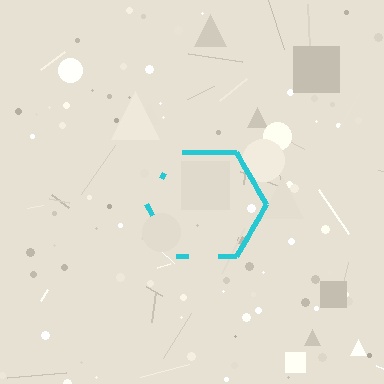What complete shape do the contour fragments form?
The contour fragments form a hexagon.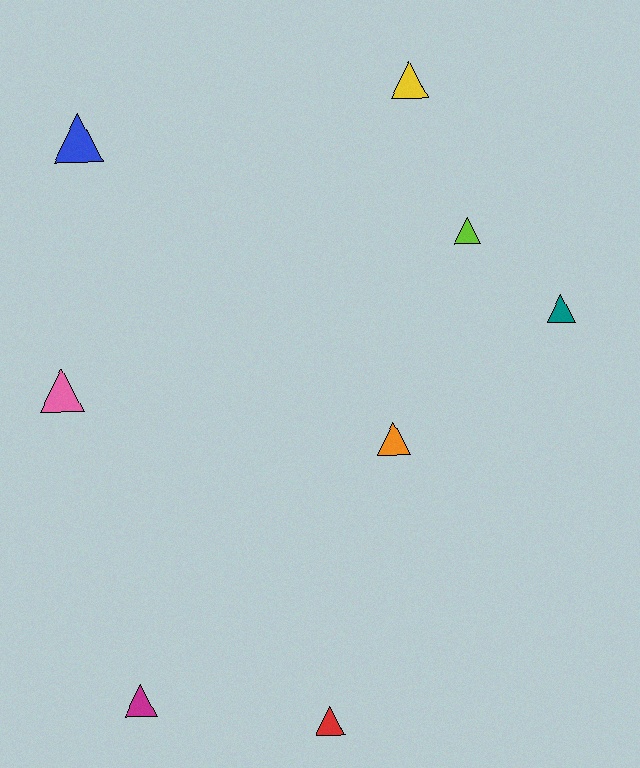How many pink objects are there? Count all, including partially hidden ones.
There is 1 pink object.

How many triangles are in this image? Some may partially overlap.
There are 8 triangles.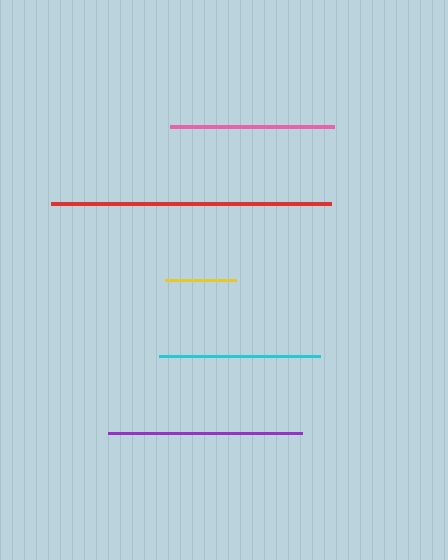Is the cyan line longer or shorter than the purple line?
The purple line is longer than the cyan line.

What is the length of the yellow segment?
The yellow segment is approximately 71 pixels long.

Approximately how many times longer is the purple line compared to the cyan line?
The purple line is approximately 1.2 times the length of the cyan line.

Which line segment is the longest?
The red line is the longest at approximately 280 pixels.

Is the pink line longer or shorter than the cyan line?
The pink line is longer than the cyan line.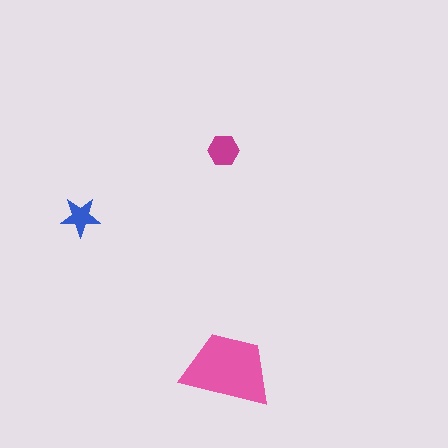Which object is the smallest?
The blue star.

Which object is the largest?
The pink trapezoid.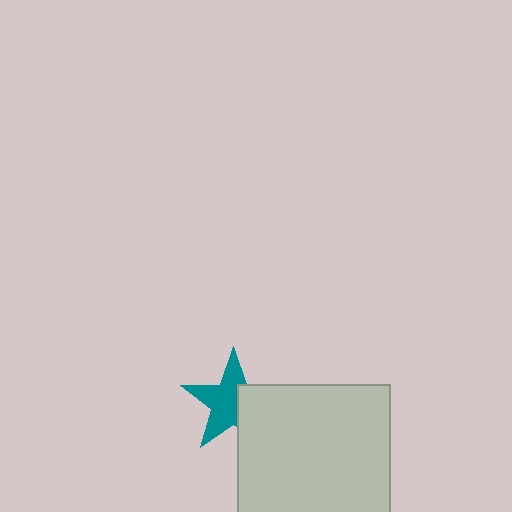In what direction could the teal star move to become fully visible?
The teal star could move toward the upper-left. That would shift it out from behind the light gray square entirely.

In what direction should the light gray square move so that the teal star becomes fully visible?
The light gray square should move toward the lower-right. That is the shortest direction to clear the overlap and leave the teal star fully visible.